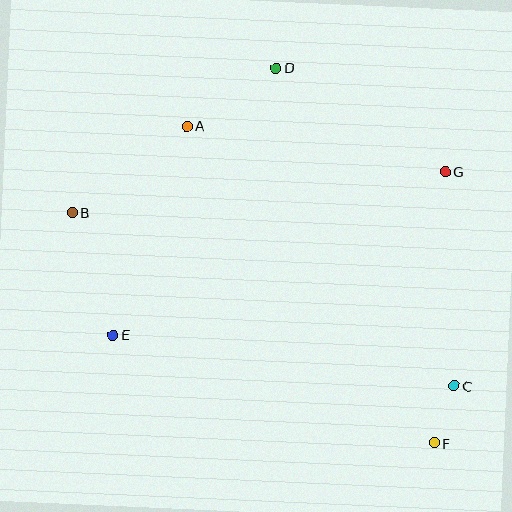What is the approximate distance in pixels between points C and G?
The distance between C and G is approximately 215 pixels.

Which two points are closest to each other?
Points C and F are closest to each other.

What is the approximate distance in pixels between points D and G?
The distance between D and G is approximately 198 pixels.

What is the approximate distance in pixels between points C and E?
The distance between C and E is approximately 345 pixels.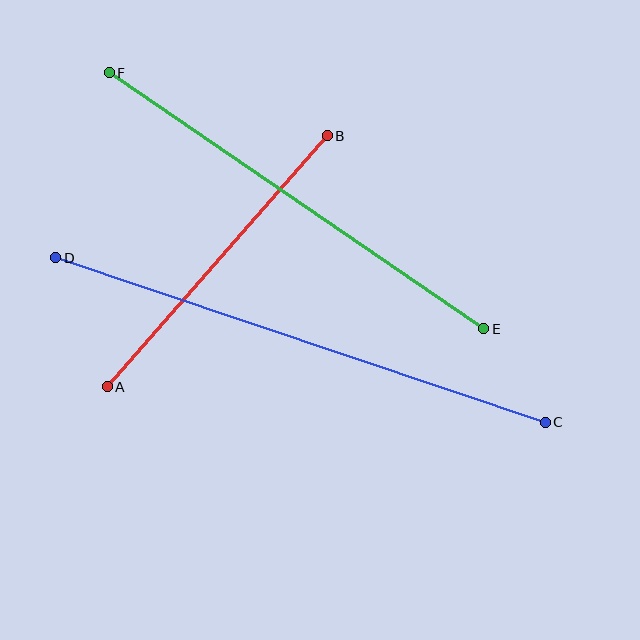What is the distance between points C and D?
The distance is approximately 516 pixels.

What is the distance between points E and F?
The distance is approximately 454 pixels.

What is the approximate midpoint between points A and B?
The midpoint is at approximately (217, 261) pixels.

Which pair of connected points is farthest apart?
Points C and D are farthest apart.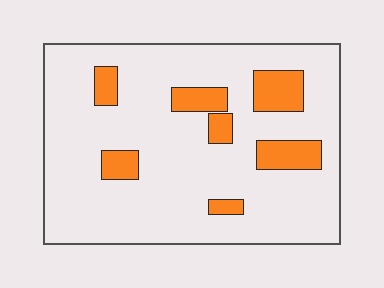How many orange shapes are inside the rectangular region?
7.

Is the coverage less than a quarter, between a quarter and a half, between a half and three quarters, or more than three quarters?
Less than a quarter.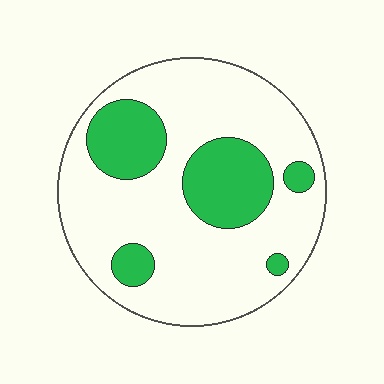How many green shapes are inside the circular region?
5.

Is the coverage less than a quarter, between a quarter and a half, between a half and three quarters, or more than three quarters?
Between a quarter and a half.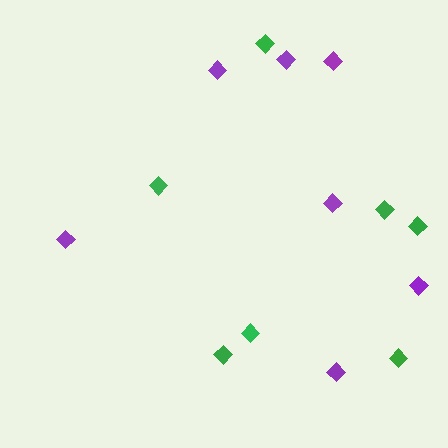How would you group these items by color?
There are 2 groups: one group of purple diamonds (7) and one group of green diamonds (7).